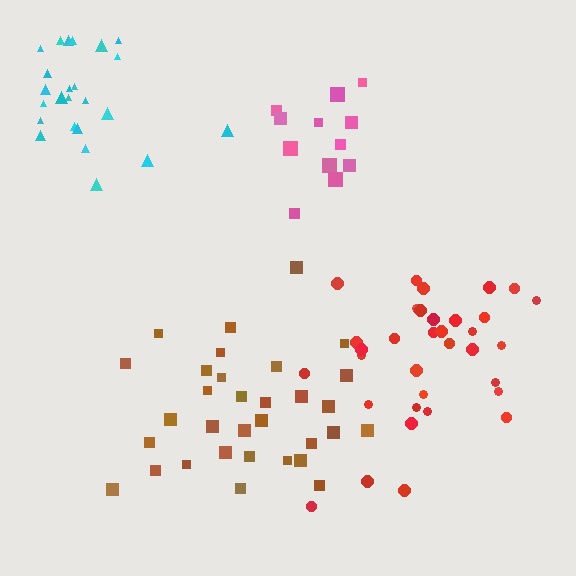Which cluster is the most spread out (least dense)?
Pink.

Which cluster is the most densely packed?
Brown.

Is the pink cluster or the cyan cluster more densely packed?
Cyan.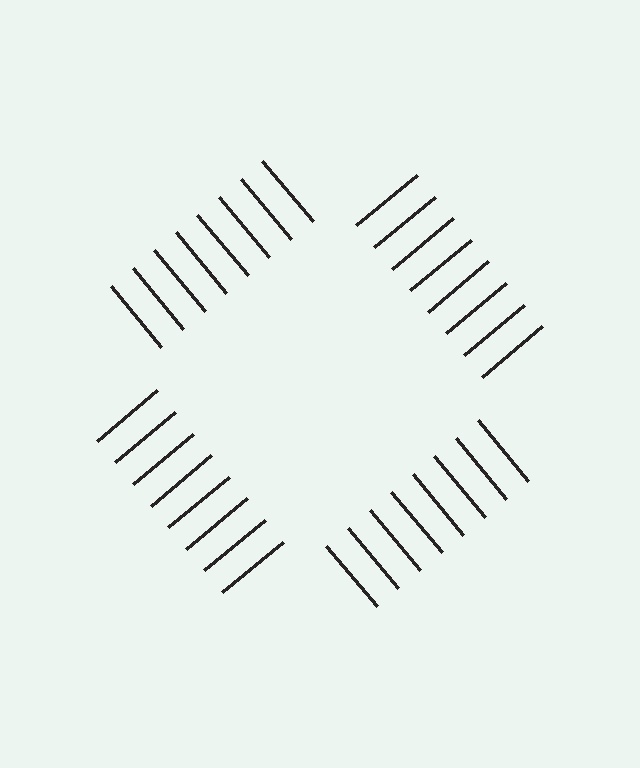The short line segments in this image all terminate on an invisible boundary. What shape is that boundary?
An illusory square — the line segments terminate on its edges but no continuous stroke is drawn.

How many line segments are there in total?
32 — 8 along each of the 4 edges.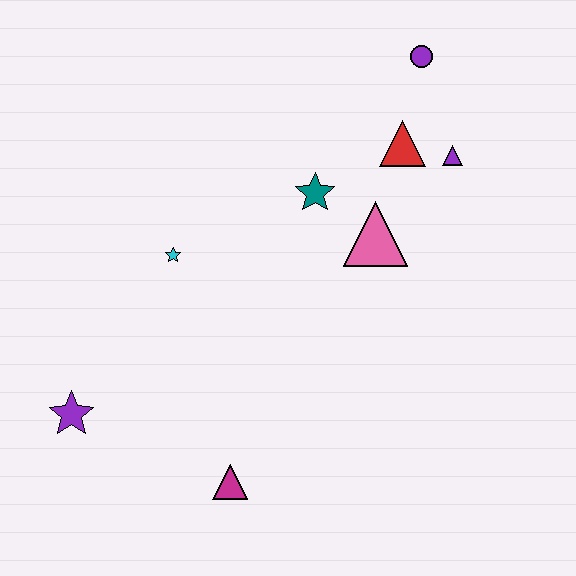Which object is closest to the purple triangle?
The red triangle is closest to the purple triangle.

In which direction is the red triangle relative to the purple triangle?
The red triangle is to the left of the purple triangle.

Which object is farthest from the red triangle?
The purple star is farthest from the red triangle.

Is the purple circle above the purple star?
Yes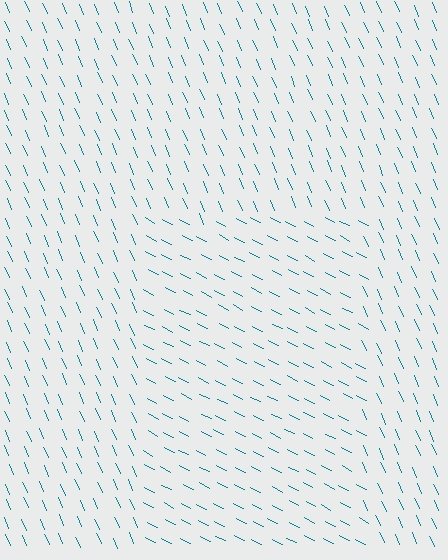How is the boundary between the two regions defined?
The boundary is defined purely by a change in line orientation (approximately 39 degrees difference). All lines are the same color and thickness.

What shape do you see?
I see a rectangle.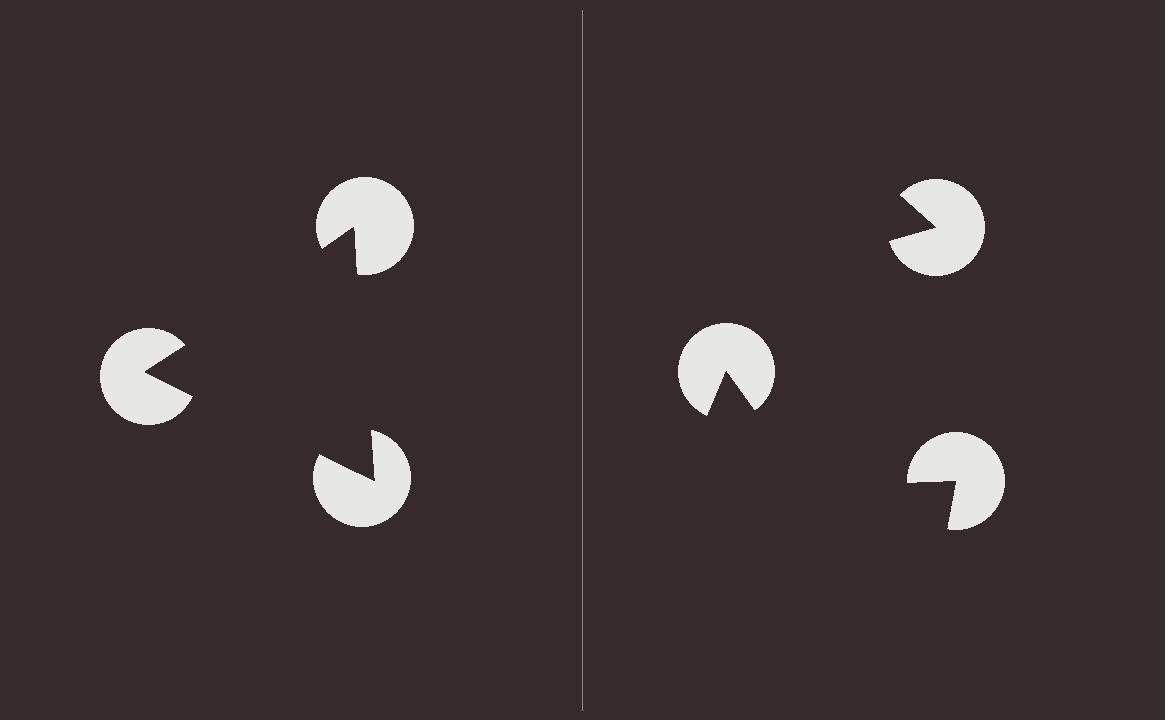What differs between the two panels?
The pac-man discs are positioned identically on both sides; only the wedge orientations differ. On the left they align to a triangle; on the right they are misaligned.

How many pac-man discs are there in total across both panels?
6 — 3 on each side.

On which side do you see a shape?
An illusory triangle appears on the left side. On the right side the wedge cuts are rotated, so no coherent shape forms.